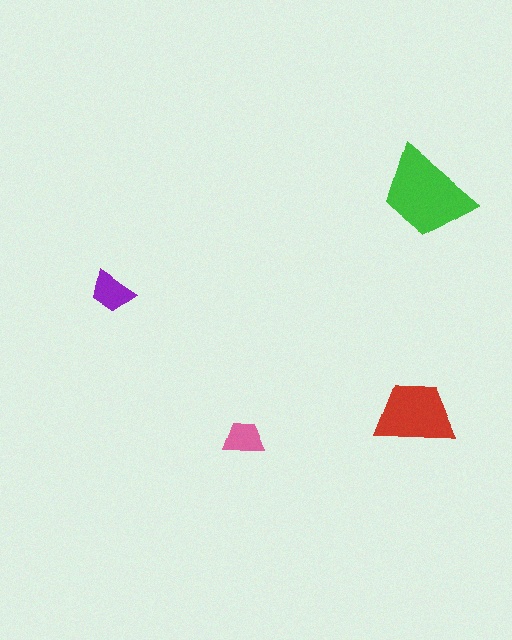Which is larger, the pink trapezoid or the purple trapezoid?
The purple one.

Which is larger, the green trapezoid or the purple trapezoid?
The green one.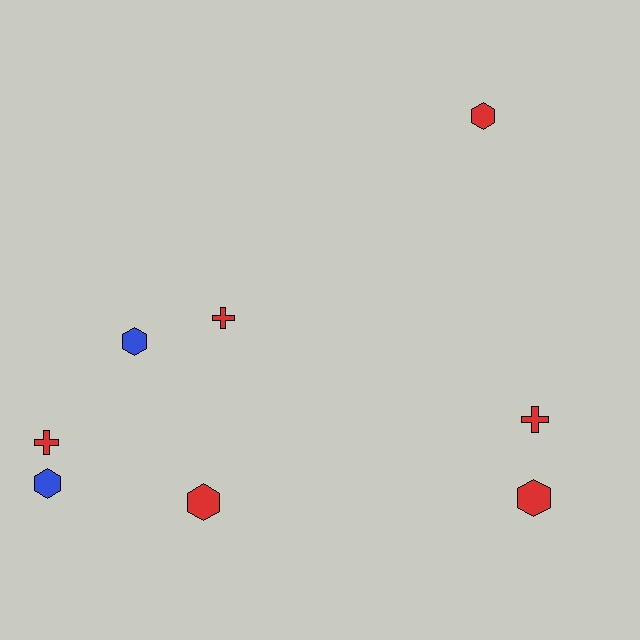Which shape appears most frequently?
Hexagon, with 5 objects.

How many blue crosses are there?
There are no blue crosses.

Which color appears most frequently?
Red, with 6 objects.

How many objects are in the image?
There are 8 objects.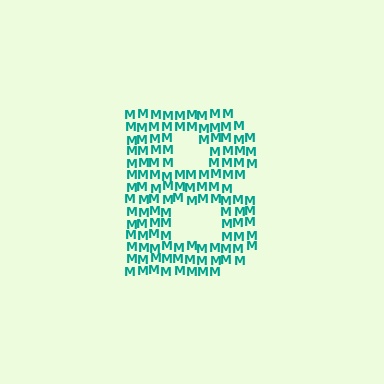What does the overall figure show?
The overall figure shows the letter B.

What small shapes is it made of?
It is made of small letter M's.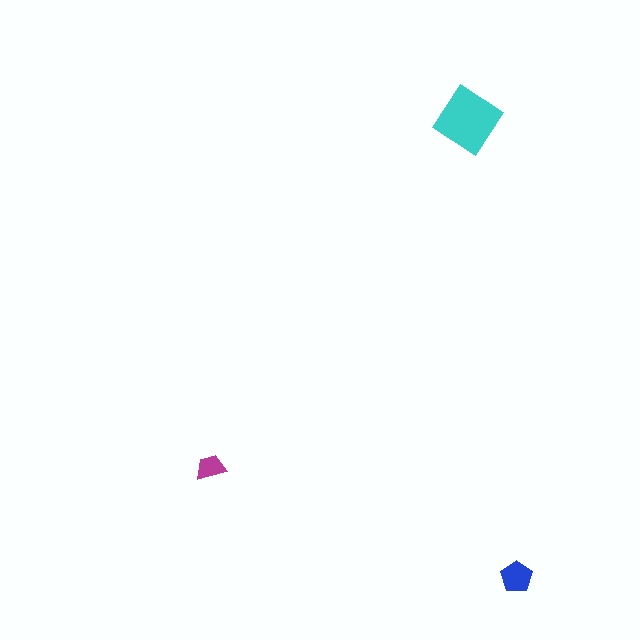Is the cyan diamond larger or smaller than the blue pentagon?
Larger.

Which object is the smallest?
The magenta trapezoid.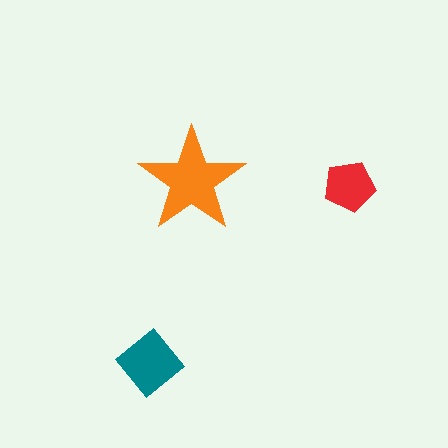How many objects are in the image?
There are 3 objects in the image.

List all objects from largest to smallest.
The orange star, the teal diamond, the red pentagon.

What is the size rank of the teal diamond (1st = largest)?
2nd.